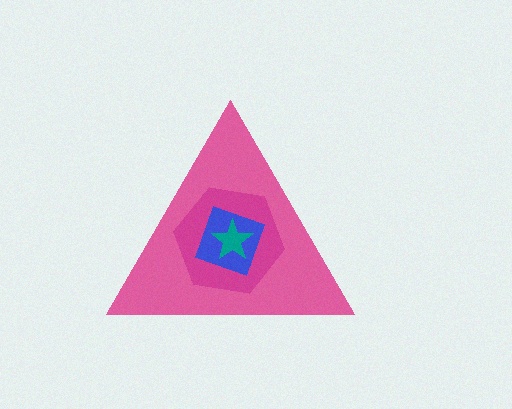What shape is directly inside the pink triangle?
The magenta hexagon.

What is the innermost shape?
The teal star.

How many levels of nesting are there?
4.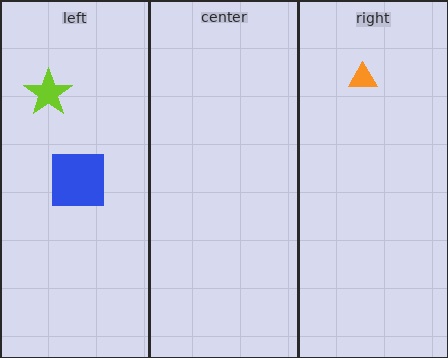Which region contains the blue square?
The left region.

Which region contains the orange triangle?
The right region.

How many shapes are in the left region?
2.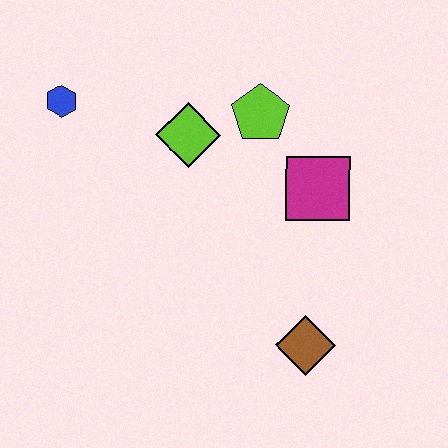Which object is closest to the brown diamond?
The magenta square is closest to the brown diamond.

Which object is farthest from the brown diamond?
The blue hexagon is farthest from the brown diamond.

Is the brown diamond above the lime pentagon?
No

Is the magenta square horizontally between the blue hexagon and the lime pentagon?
No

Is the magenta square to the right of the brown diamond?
Yes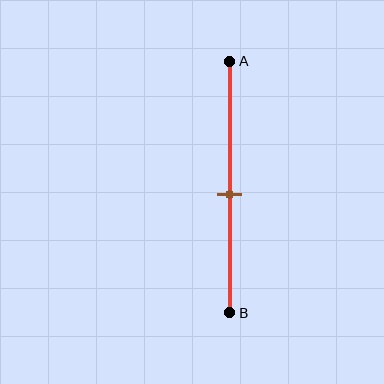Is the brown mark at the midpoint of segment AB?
No, the mark is at about 55% from A, not at the 50% midpoint.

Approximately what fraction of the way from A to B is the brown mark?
The brown mark is approximately 55% of the way from A to B.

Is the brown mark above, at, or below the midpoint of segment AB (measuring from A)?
The brown mark is below the midpoint of segment AB.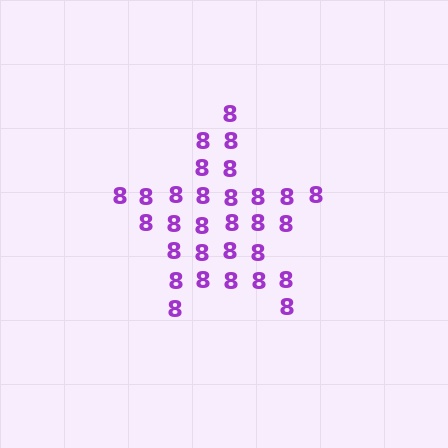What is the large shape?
The large shape is a star.